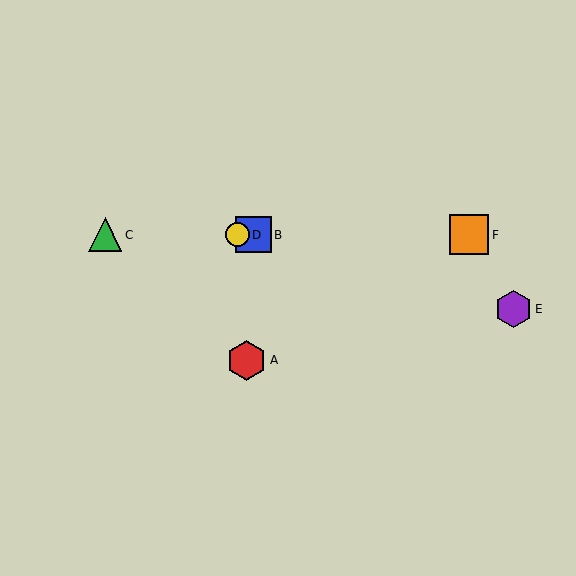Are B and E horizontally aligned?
No, B is at y≈235 and E is at y≈309.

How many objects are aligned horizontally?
4 objects (B, C, D, F) are aligned horizontally.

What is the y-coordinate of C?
Object C is at y≈235.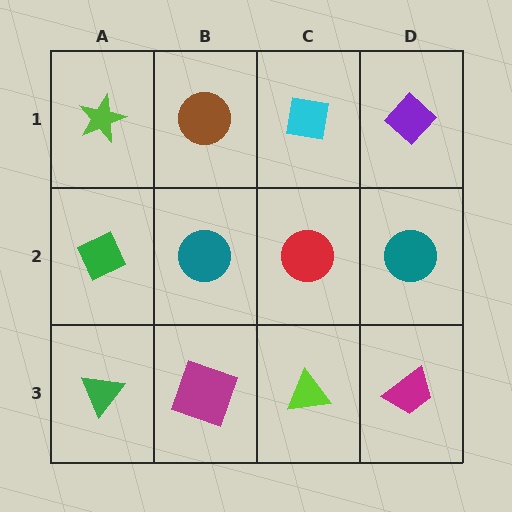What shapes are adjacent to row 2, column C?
A cyan square (row 1, column C), a lime triangle (row 3, column C), a teal circle (row 2, column B), a teal circle (row 2, column D).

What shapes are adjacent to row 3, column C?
A red circle (row 2, column C), a magenta square (row 3, column B), a magenta trapezoid (row 3, column D).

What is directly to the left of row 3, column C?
A magenta square.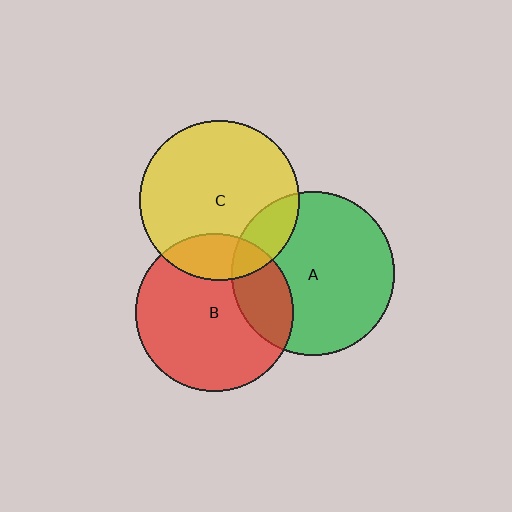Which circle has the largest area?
Circle A (green).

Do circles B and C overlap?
Yes.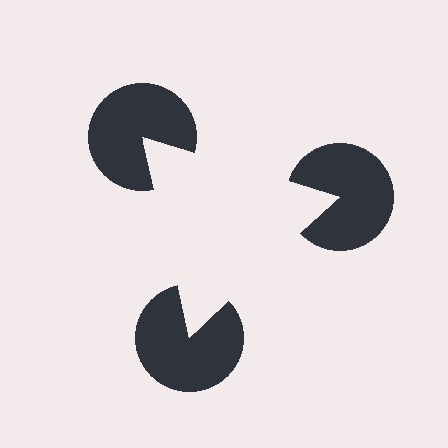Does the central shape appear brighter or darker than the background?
It typically appears slightly brighter than the background, even though no actual brightness change is drawn.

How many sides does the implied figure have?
3 sides.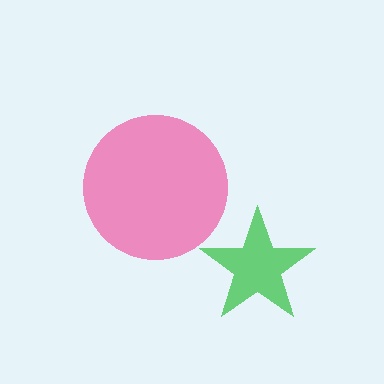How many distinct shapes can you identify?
There are 2 distinct shapes: a pink circle, a green star.